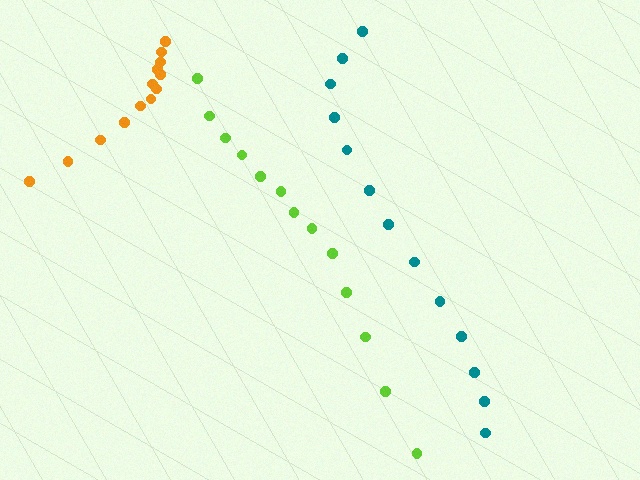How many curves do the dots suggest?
There are 3 distinct paths.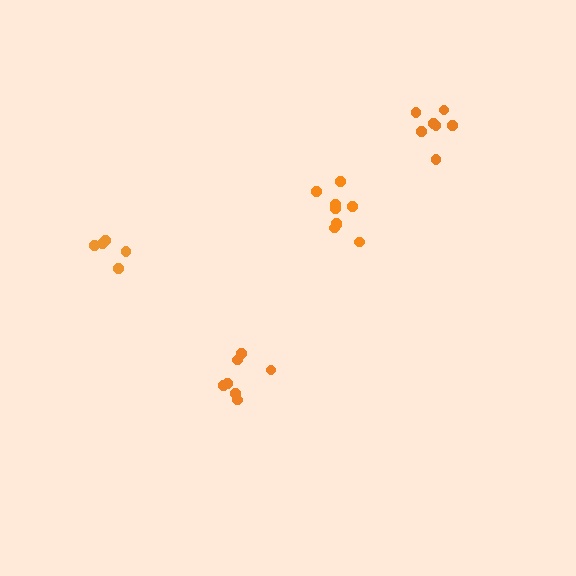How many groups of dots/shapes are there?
There are 4 groups.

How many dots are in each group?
Group 1: 9 dots, Group 2: 7 dots, Group 3: 7 dots, Group 4: 5 dots (28 total).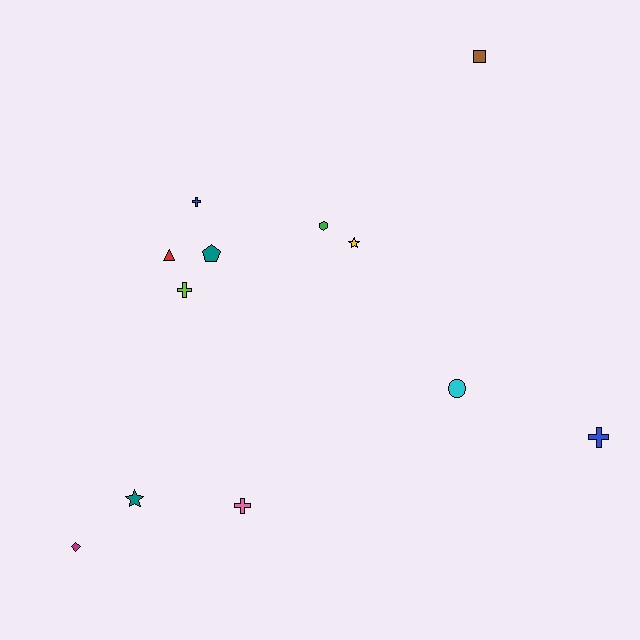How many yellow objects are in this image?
There is 1 yellow object.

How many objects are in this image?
There are 12 objects.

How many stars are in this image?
There are 2 stars.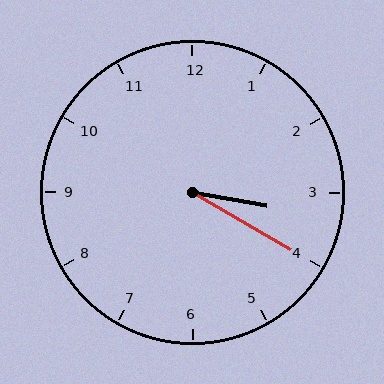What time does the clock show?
3:20.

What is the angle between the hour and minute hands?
Approximately 20 degrees.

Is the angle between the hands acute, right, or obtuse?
It is acute.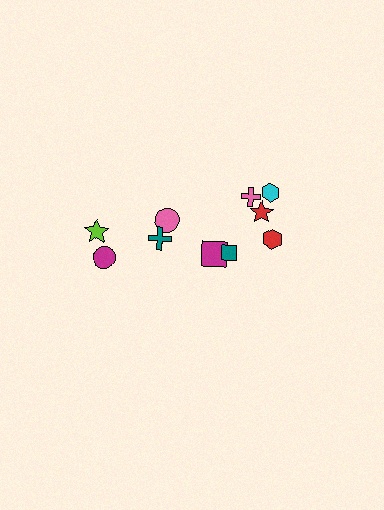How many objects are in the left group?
There are 4 objects.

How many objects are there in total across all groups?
There are 10 objects.